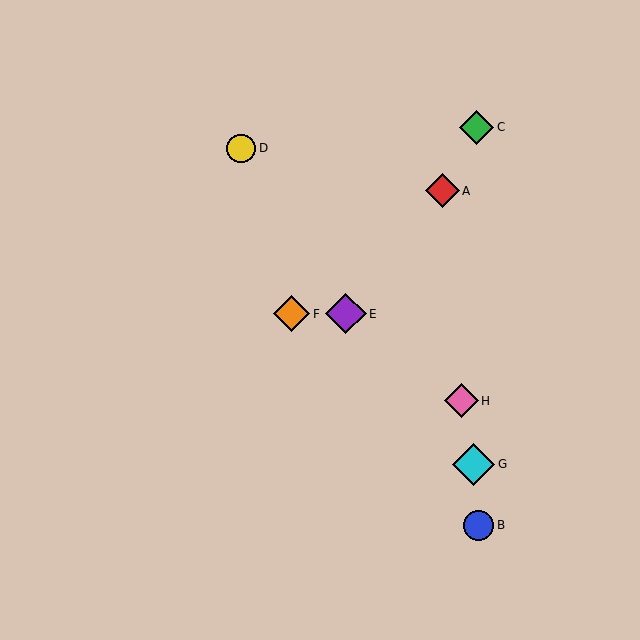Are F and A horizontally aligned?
No, F is at y≈314 and A is at y≈191.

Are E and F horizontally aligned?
Yes, both are at y≈314.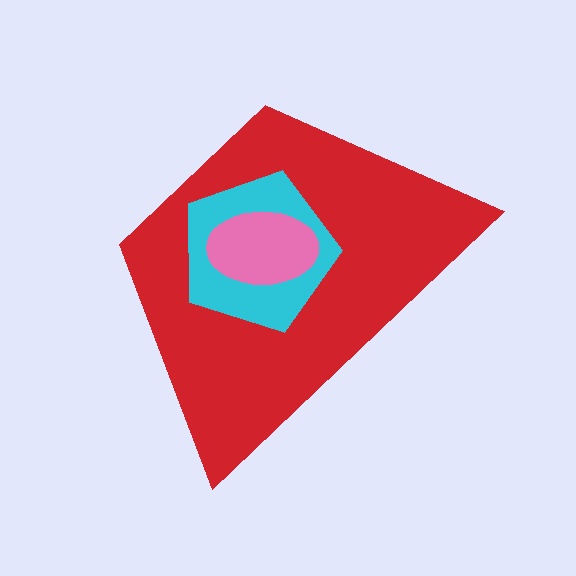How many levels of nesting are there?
3.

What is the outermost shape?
The red trapezoid.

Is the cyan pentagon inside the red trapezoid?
Yes.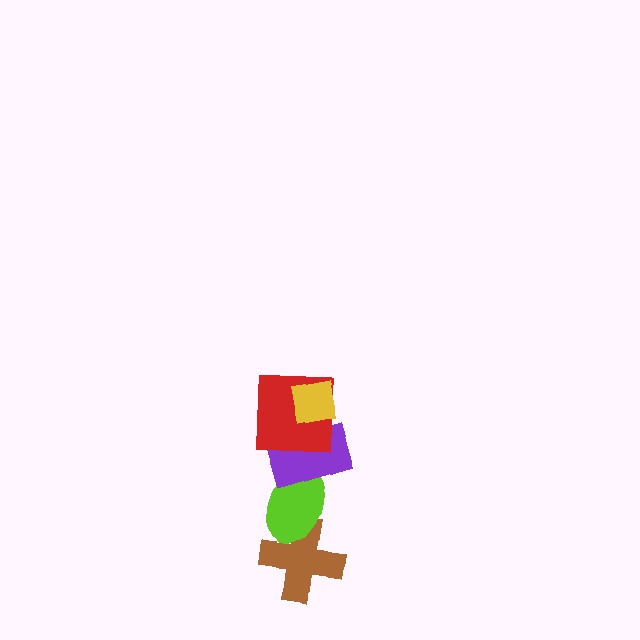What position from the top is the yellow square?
The yellow square is 1st from the top.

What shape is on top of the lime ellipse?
The purple rectangle is on top of the lime ellipse.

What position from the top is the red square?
The red square is 2nd from the top.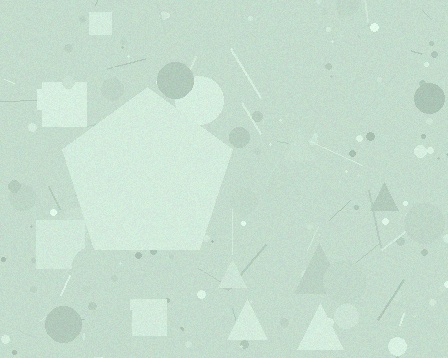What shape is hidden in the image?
A pentagon is hidden in the image.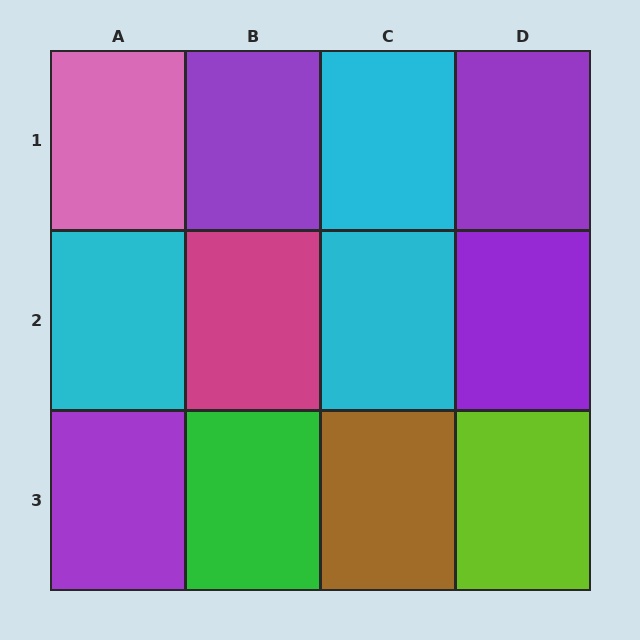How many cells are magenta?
1 cell is magenta.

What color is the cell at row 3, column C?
Brown.